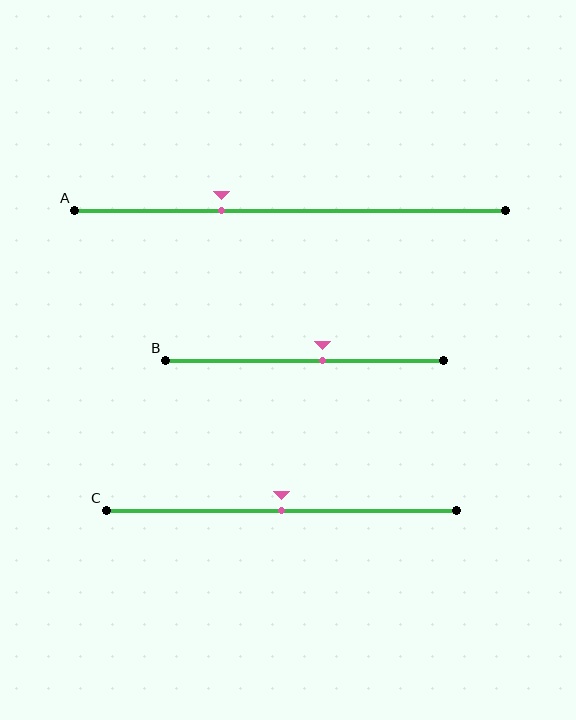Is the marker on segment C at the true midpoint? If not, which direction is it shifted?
Yes, the marker on segment C is at the true midpoint.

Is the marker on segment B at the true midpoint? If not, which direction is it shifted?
No, the marker on segment B is shifted to the right by about 7% of the segment length.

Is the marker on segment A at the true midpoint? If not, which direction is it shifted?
No, the marker on segment A is shifted to the left by about 16% of the segment length.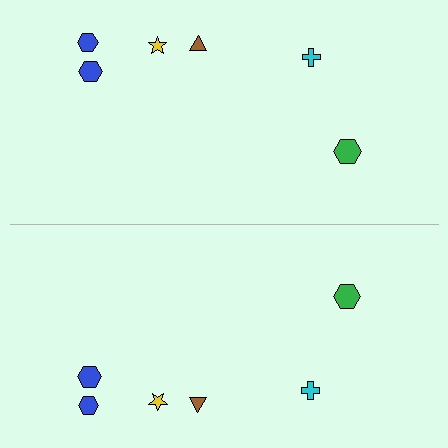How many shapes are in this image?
There are 12 shapes in this image.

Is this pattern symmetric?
Yes, this pattern has bilateral (reflection) symmetry.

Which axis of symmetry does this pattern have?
The pattern has a horizontal axis of symmetry running through the center of the image.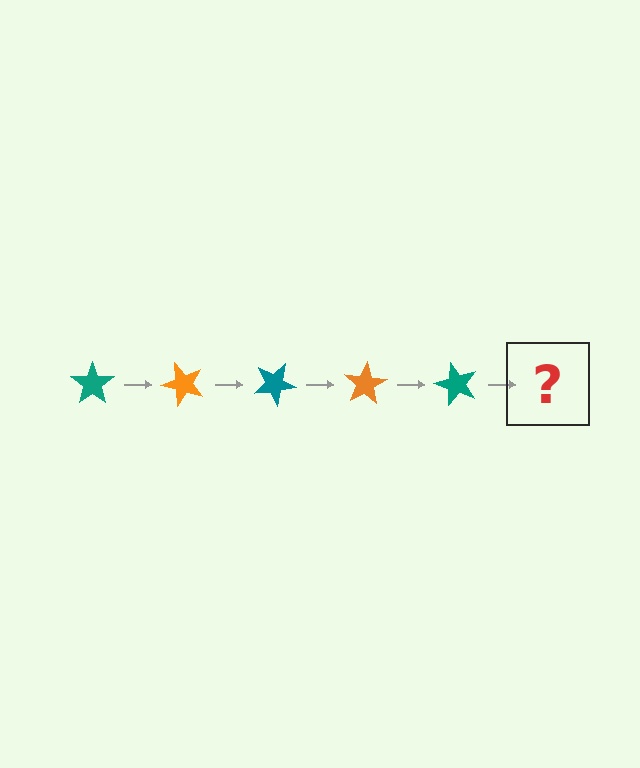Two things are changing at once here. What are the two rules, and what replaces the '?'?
The two rules are that it rotates 50 degrees each step and the color cycles through teal and orange. The '?' should be an orange star, rotated 250 degrees from the start.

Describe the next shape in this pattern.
It should be an orange star, rotated 250 degrees from the start.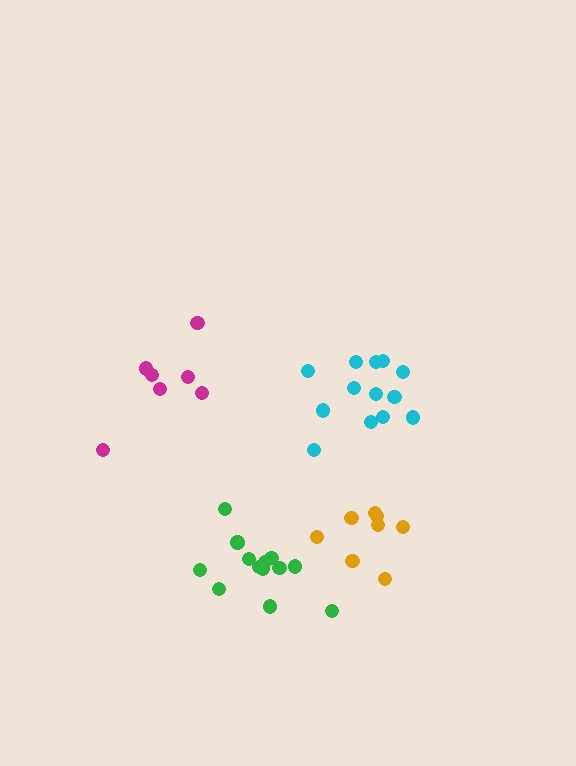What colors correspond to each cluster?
The clusters are colored: cyan, magenta, orange, green.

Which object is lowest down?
The green cluster is bottommost.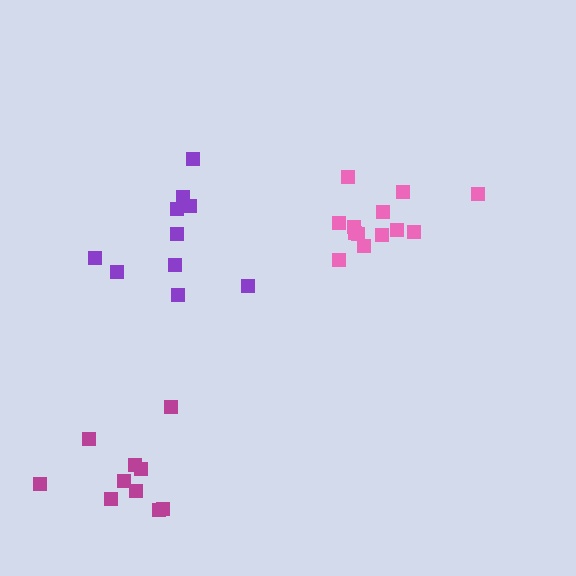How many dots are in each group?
Group 1: 13 dots, Group 2: 10 dots, Group 3: 10 dots (33 total).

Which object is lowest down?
The magenta cluster is bottommost.